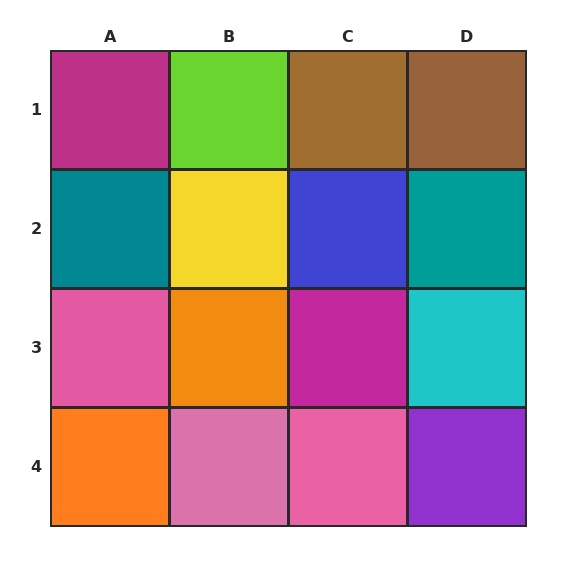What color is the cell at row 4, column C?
Pink.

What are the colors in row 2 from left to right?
Teal, yellow, blue, teal.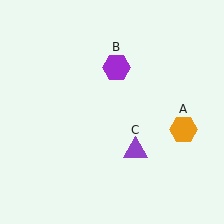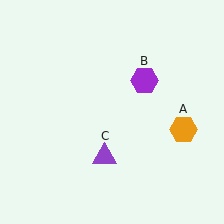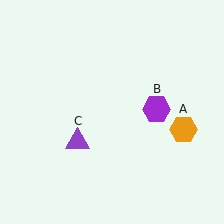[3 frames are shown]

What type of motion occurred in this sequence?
The purple hexagon (object B), purple triangle (object C) rotated clockwise around the center of the scene.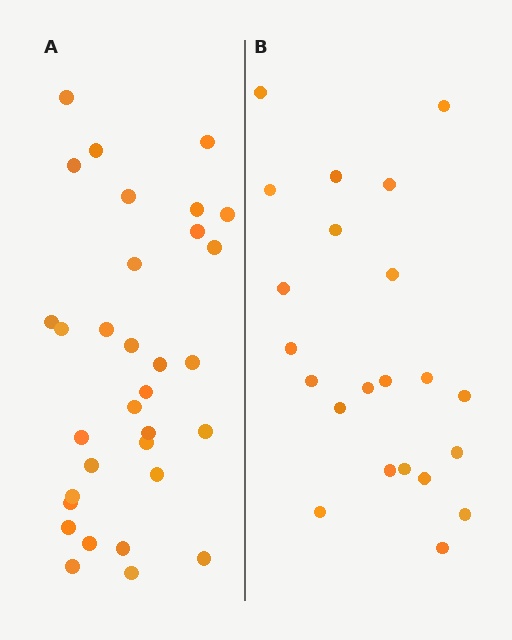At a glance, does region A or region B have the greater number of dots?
Region A (the left region) has more dots.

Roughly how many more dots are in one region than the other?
Region A has roughly 10 or so more dots than region B.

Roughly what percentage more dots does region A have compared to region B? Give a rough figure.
About 45% more.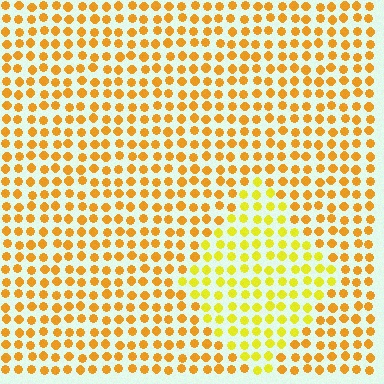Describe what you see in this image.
The image is filled with small orange elements in a uniform arrangement. A diamond-shaped region is visible where the elements are tinted to a slightly different hue, forming a subtle color boundary.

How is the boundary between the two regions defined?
The boundary is defined purely by a slight shift in hue (about 26 degrees). Spacing, size, and orientation are identical on both sides.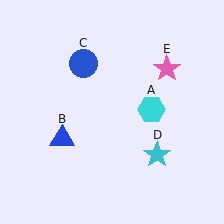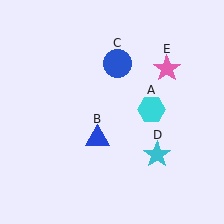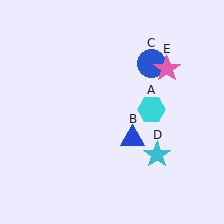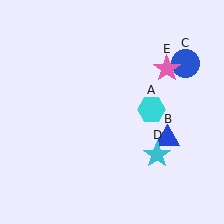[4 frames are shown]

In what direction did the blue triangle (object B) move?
The blue triangle (object B) moved right.